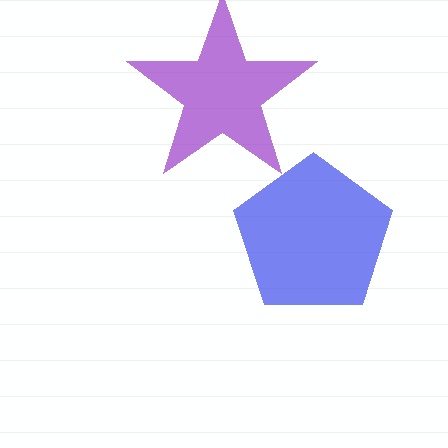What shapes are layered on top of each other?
The layered shapes are: a purple star, a blue pentagon.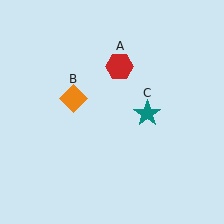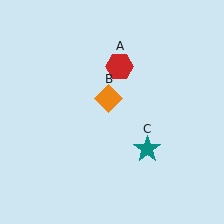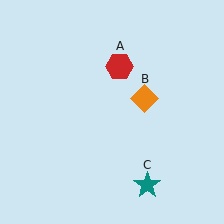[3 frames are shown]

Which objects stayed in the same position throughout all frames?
Red hexagon (object A) remained stationary.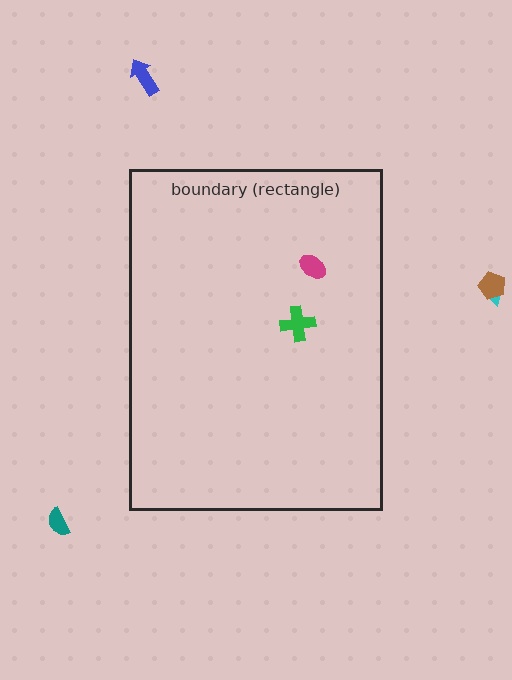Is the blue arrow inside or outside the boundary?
Outside.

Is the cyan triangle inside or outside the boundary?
Outside.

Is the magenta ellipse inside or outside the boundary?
Inside.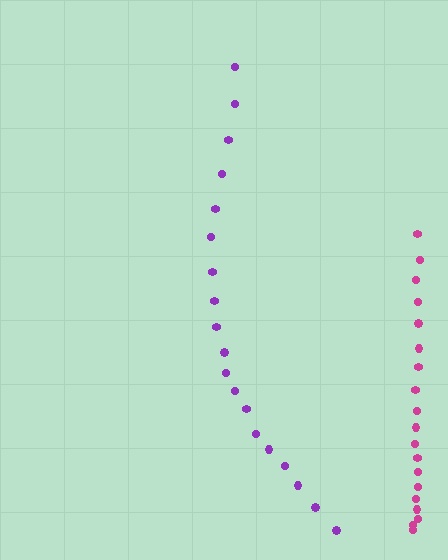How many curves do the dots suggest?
There are 2 distinct paths.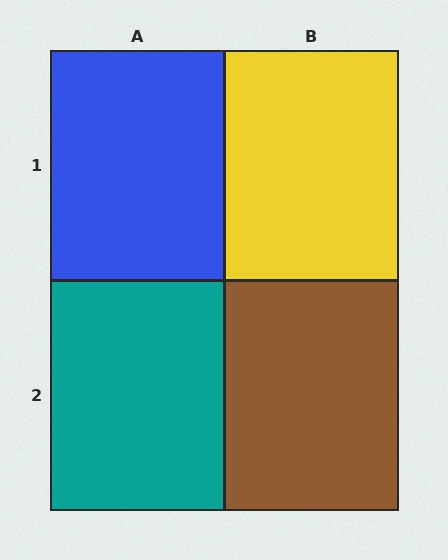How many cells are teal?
1 cell is teal.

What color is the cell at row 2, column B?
Brown.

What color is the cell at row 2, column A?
Teal.